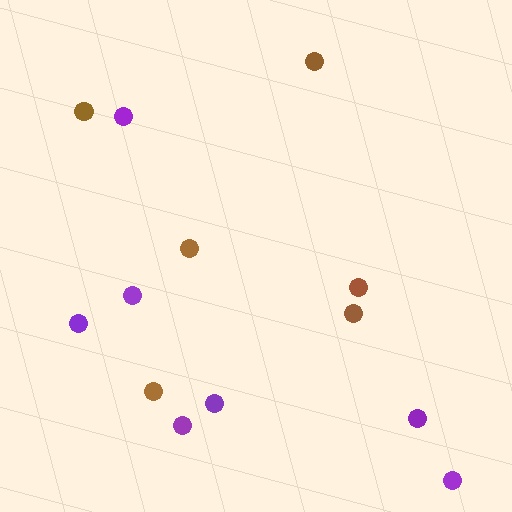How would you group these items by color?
There are 2 groups: one group of brown circles (6) and one group of purple circles (7).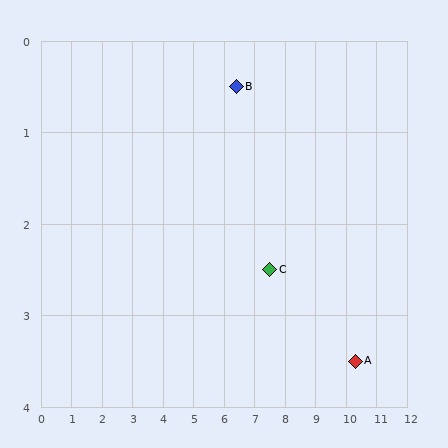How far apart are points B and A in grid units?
Points B and A are about 4.9 grid units apart.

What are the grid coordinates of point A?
Point A is at approximately (10.3, 3.5).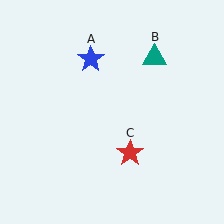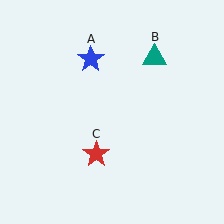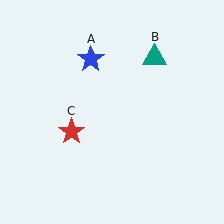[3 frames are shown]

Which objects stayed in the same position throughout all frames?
Blue star (object A) and teal triangle (object B) remained stationary.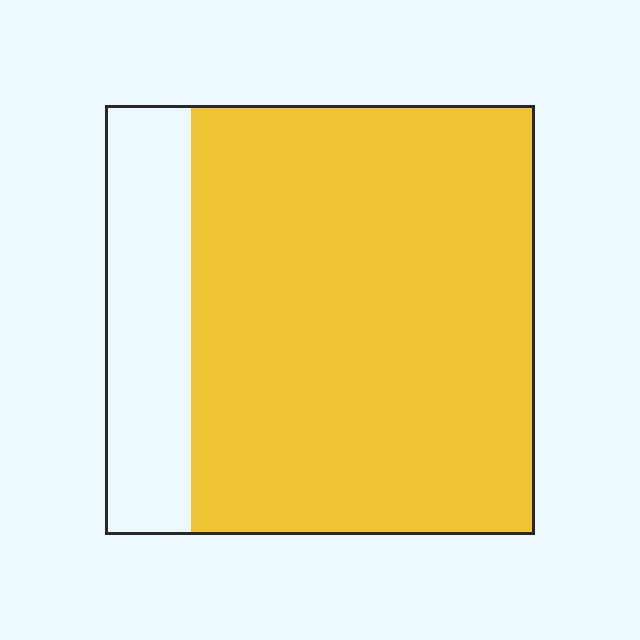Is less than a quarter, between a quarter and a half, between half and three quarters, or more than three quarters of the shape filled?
More than three quarters.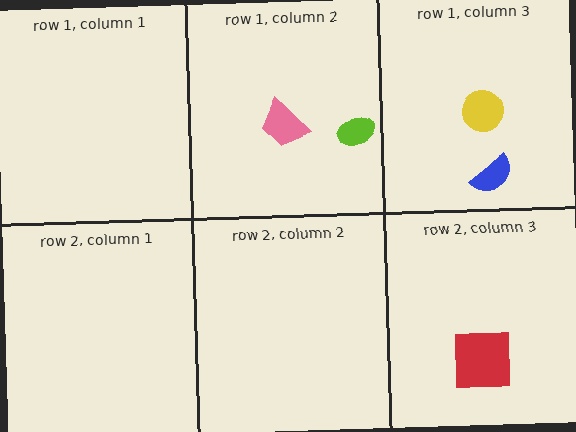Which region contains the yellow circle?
The row 1, column 3 region.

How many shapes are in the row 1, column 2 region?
2.